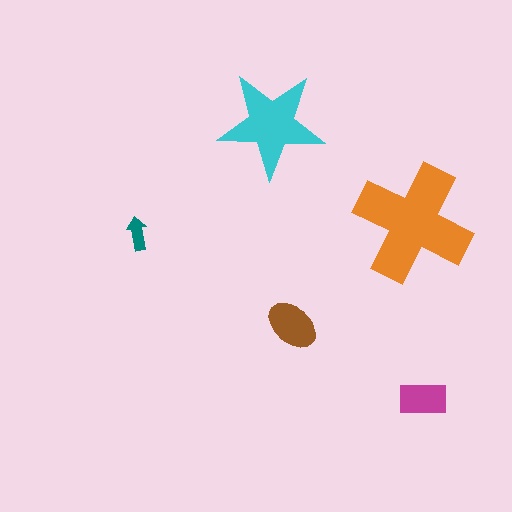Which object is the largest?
The orange cross.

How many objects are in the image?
There are 5 objects in the image.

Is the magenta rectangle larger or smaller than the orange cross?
Smaller.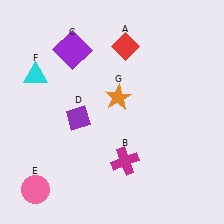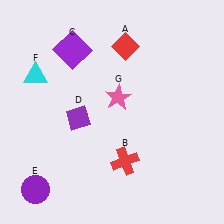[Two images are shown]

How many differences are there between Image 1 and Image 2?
There are 3 differences between the two images.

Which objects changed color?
B changed from magenta to red. E changed from pink to purple. G changed from orange to pink.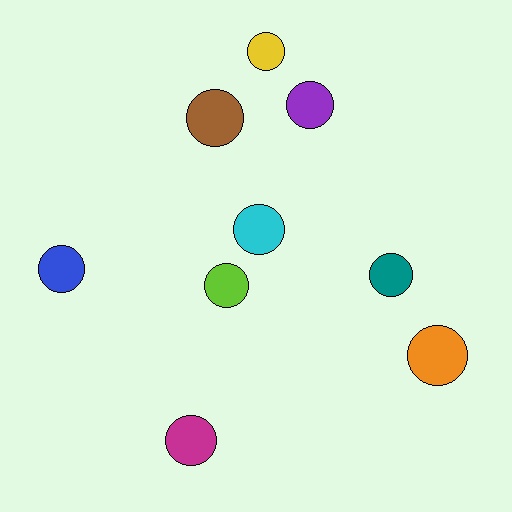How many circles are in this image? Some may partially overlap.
There are 9 circles.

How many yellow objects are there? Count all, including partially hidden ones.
There is 1 yellow object.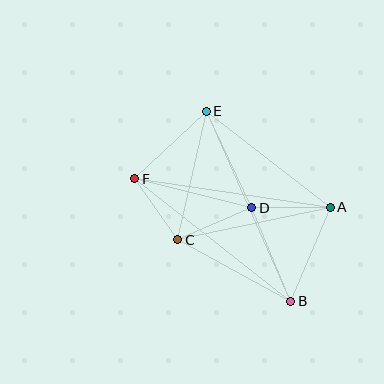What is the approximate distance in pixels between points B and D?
The distance between B and D is approximately 102 pixels.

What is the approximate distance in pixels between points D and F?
The distance between D and F is approximately 121 pixels.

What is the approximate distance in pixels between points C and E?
The distance between C and E is approximately 132 pixels.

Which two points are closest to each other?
Points C and F are closest to each other.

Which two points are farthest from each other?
Points B and E are farthest from each other.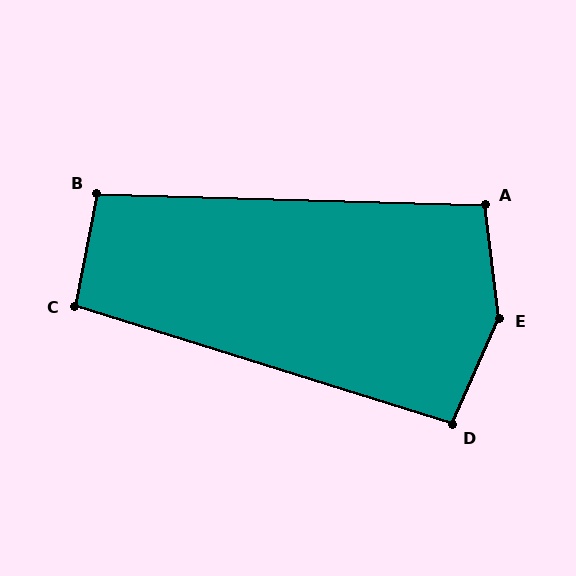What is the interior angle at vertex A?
Approximately 99 degrees (obtuse).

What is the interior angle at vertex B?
Approximately 99 degrees (obtuse).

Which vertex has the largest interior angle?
E, at approximately 149 degrees.